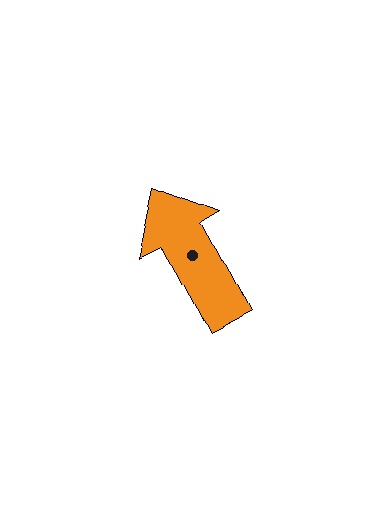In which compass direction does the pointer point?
Northwest.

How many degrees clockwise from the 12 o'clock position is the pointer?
Approximately 331 degrees.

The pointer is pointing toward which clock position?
Roughly 11 o'clock.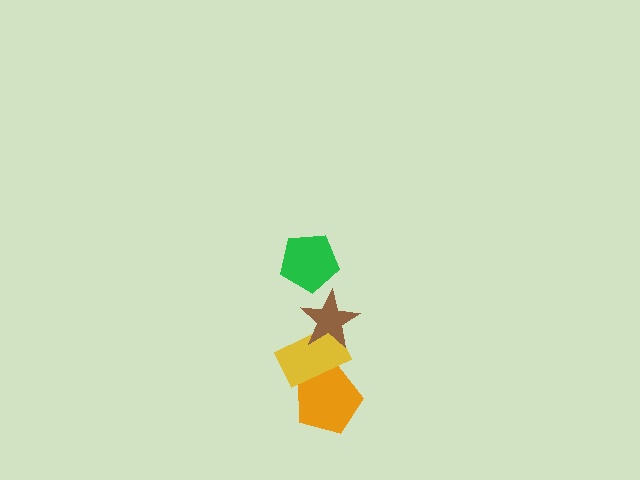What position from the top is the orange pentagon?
The orange pentagon is 4th from the top.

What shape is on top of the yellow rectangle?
The brown star is on top of the yellow rectangle.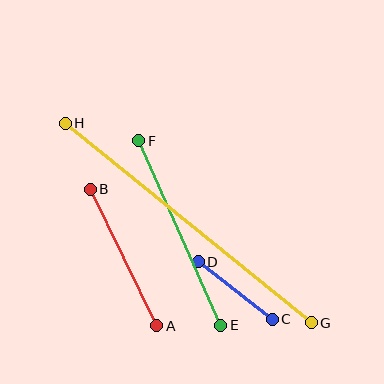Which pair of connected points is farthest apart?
Points G and H are farthest apart.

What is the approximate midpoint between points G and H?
The midpoint is at approximately (188, 223) pixels.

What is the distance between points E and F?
The distance is approximately 202 pixels.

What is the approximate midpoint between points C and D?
The midpoint is at approximately (235, 291) pixels.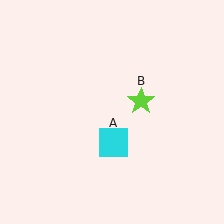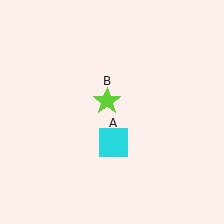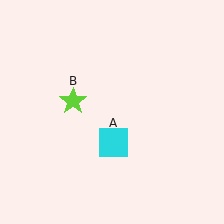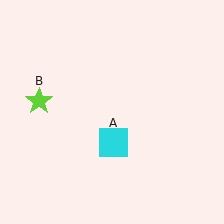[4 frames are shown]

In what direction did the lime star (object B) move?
The lime star (object B) moved left.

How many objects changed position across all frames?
1 object changed position: lime star (object B).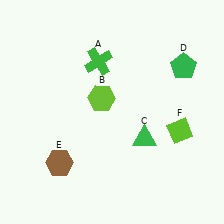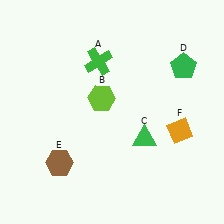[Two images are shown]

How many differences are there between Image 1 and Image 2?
There is 1 difference between the two images.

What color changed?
The diamond (F) changed from lime in Image 1 to orange in Image 2.